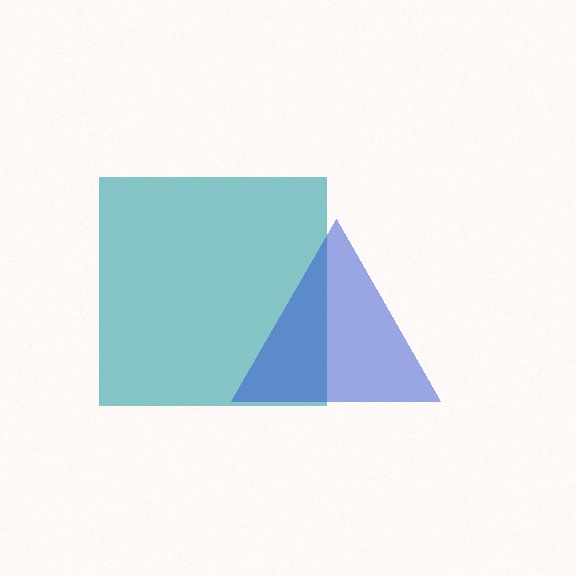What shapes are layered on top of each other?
The layered shapes are: a teal square, a blue triangle.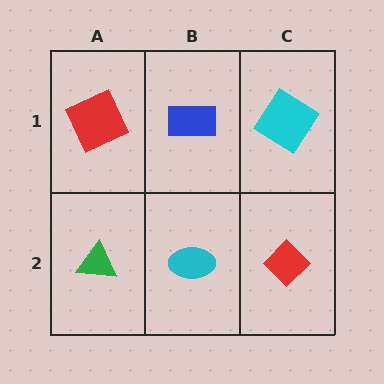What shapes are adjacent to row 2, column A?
A red square (row 1, column A), a cyan ellipse (row 2, column B).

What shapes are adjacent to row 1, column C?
A red diamond (row 2, column C), a blue rectangle (row 1, column B).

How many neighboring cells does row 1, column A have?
2.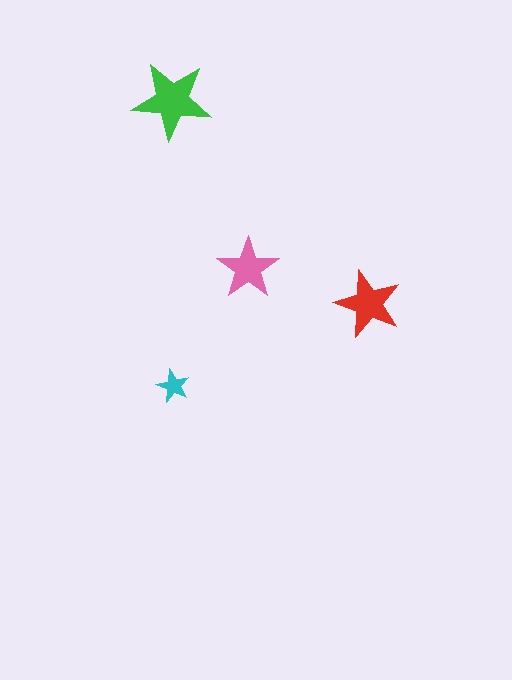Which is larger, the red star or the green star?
The green one.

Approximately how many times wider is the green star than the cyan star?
About 2.5 times wider.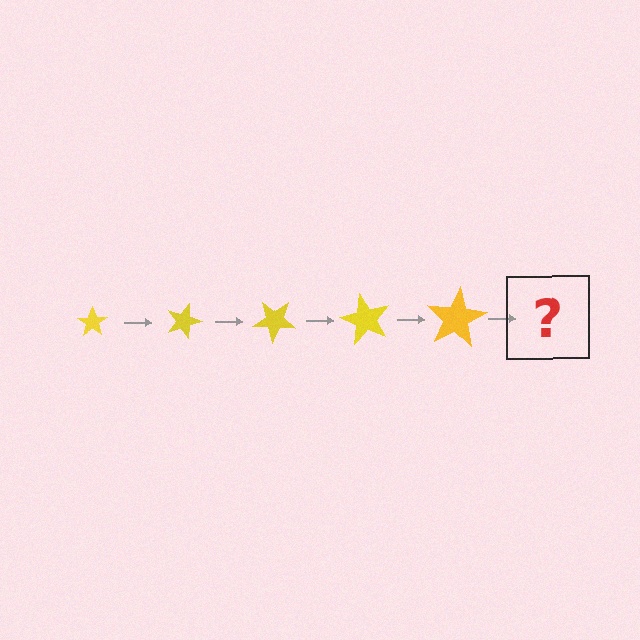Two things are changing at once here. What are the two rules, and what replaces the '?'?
The two rules are that the star grows larger each step and it rotates 20 degrees each step. The '?' should be a star, larger than the previous one and rotated 100 degrees from the start.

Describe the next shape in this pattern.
It should be a star, larger than the previous one and rotated 100 degrees from the start.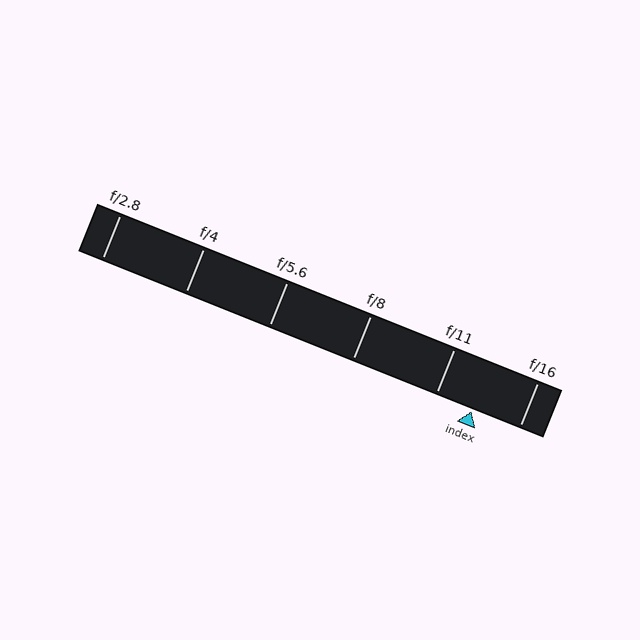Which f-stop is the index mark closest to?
The index mark is closest to f/11.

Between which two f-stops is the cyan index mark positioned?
The index mark is between f/11 and f/16.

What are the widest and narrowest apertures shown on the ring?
The widest aperture shown is f/2.8 and the narrowest is f/16.